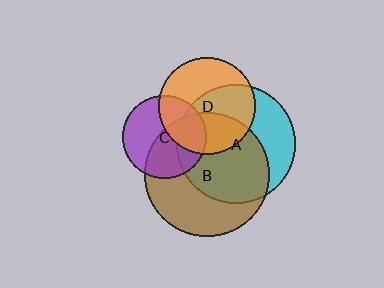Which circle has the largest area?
Circle B (brown).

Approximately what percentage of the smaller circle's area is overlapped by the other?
Approximately 50%.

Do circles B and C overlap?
Yes.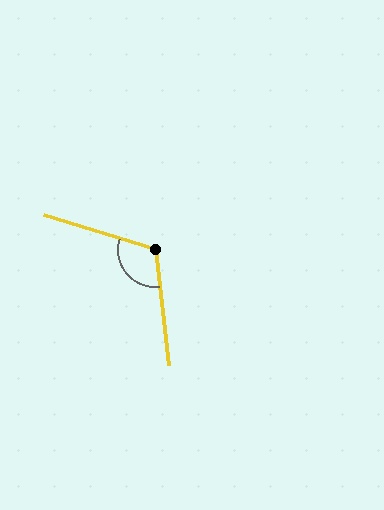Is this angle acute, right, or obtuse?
It is obtuse.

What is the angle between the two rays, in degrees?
Approximately 114 degrees.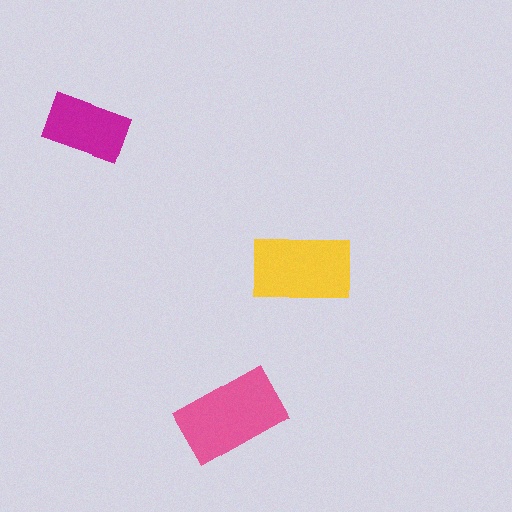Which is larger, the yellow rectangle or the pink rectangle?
The pink one.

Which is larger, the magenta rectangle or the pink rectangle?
The pink one.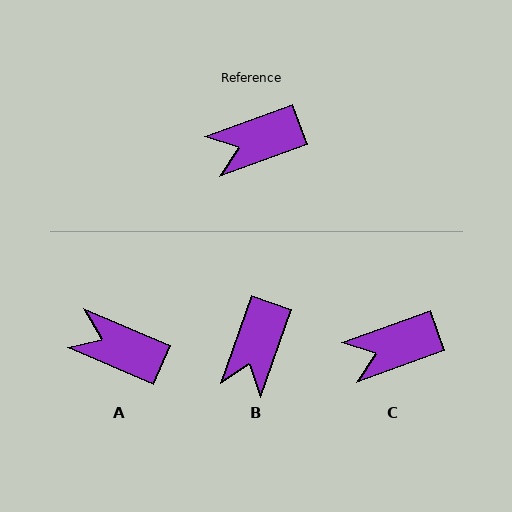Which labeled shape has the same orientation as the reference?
C.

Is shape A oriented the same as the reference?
No, it is off by about 43 degrees.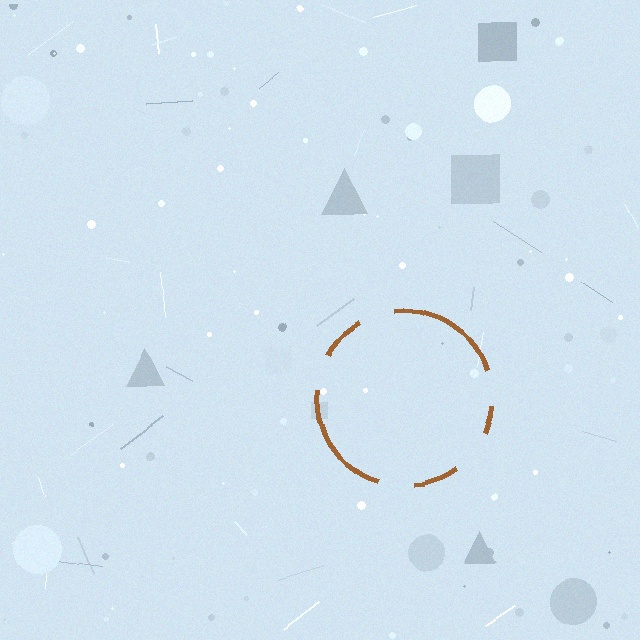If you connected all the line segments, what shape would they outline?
They would outline a circle.